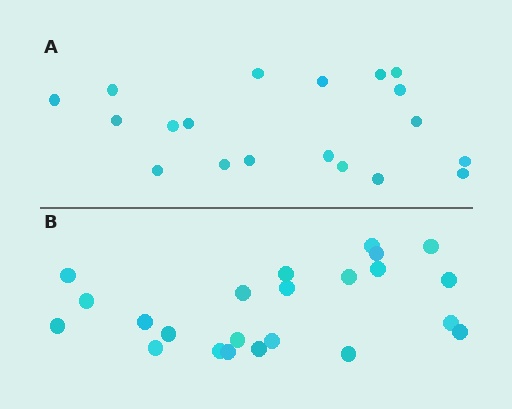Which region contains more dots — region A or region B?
Region B (the bottom region) has more dots.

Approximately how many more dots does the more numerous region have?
Region B has about 4 more dots than region A.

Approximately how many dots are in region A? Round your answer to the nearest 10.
About 20 dots. (The exact count is 19, which rounds to 20.)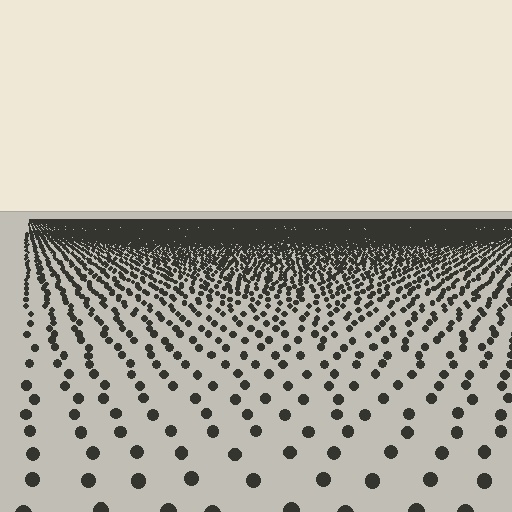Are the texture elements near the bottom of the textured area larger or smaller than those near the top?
Larger. Near the bottom, elements are closer to the viewer and appear at a bigger on-screen size.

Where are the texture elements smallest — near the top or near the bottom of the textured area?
Near the top.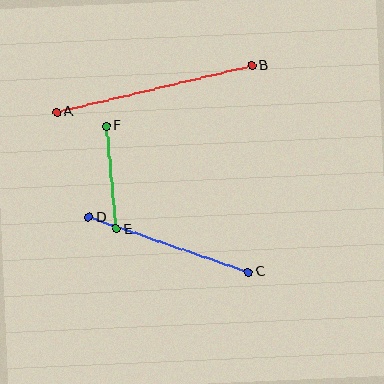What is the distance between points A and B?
The distance is approximately 201 pixels.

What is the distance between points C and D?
The distance is approximately 169 pixels.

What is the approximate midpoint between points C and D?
The midpoint is at approximately (169, 245) pixels.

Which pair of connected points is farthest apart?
Points A and B are farthest apart.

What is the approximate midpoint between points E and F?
The midpoint is at approximately (111, 177) pixels.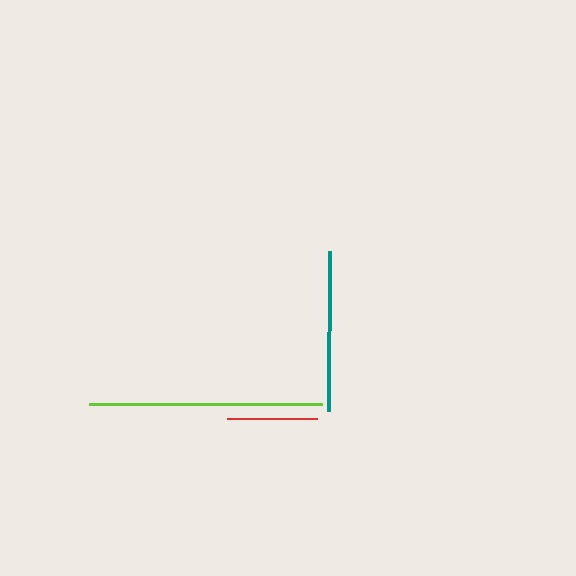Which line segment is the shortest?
The red line is the shortest at approximately 90 pixels.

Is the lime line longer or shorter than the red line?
The lime line is longer than the red line.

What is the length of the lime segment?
The lime segment is approximately 233 pixels long.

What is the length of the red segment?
The red segment is approximately 90 pixels long.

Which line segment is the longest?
The lime line is the longest at approximately 233 pixels.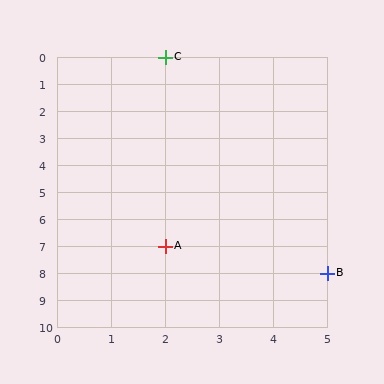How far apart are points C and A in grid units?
Points C and A are 7 rows apart.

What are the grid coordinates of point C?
Point C is at grid coordinates (2, 0).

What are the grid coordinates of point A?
Point A is at grid coordinates (2, 7).